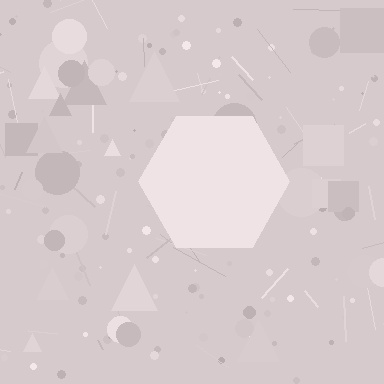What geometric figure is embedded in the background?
A hexagon is embedded in the background.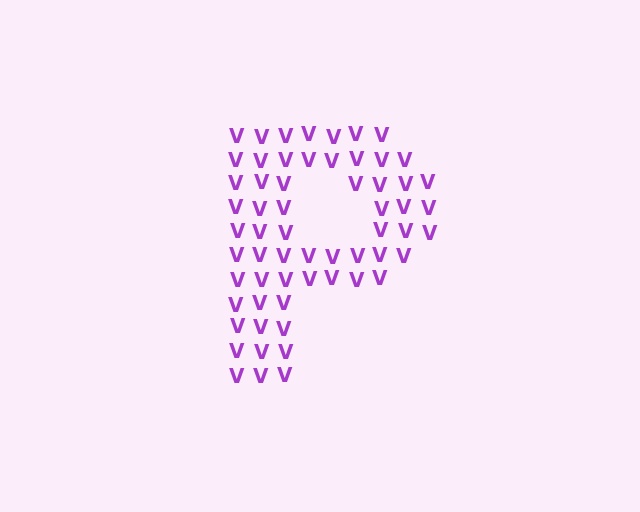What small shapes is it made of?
It is made of small letter V's.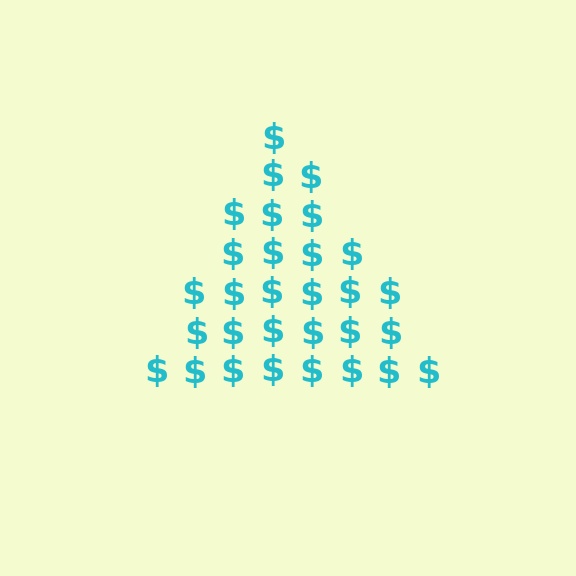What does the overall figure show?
The overall figure shows a triangle.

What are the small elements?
The small elements are dollar signs.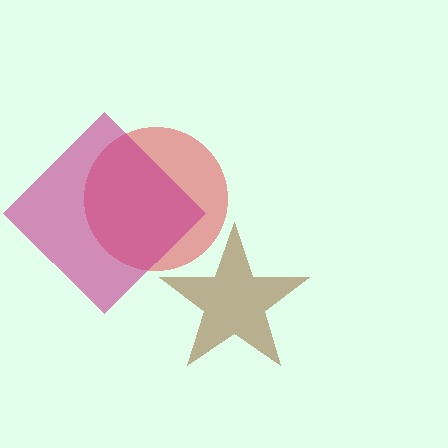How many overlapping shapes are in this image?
There are 3 overlapping shapes in the image.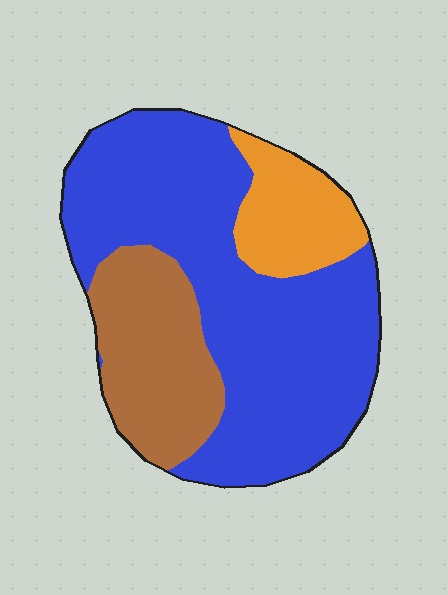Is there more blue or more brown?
Blue.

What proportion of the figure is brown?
Brown takes up about one quarter (1/4) of the figure.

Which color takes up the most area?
Blue, at roughly 65%.